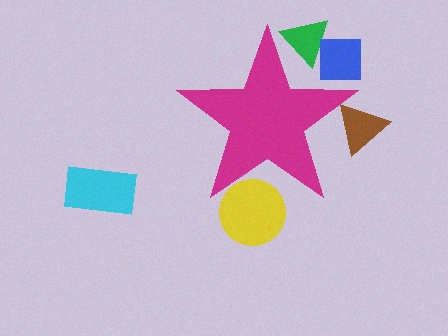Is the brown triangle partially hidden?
Yes, the brown triangle is partially hidden behind the magenta star.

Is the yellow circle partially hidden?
Yes, the yellow circle is partially hidden behind the magenta star.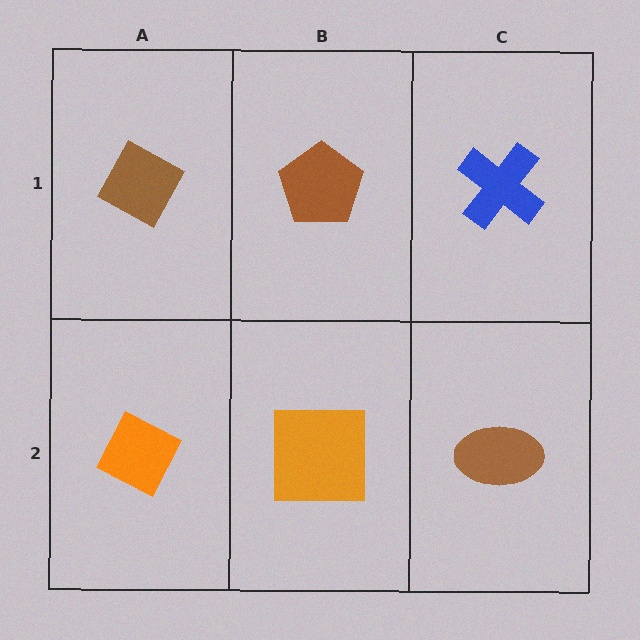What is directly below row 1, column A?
An orange diamond.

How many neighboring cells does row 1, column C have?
2.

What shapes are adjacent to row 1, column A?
An orange diamond (row 2, column A), a brown pentagon (row 1, column B).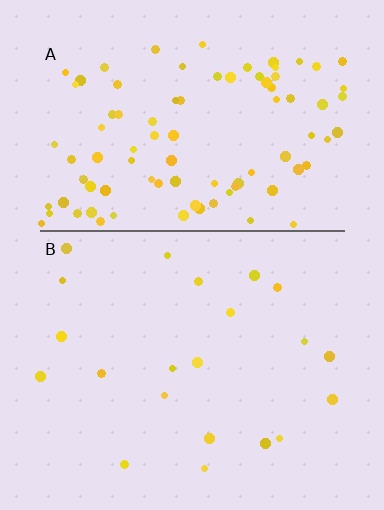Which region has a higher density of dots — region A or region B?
A (the top).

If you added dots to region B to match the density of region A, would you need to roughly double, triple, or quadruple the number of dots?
Approximately quadruple.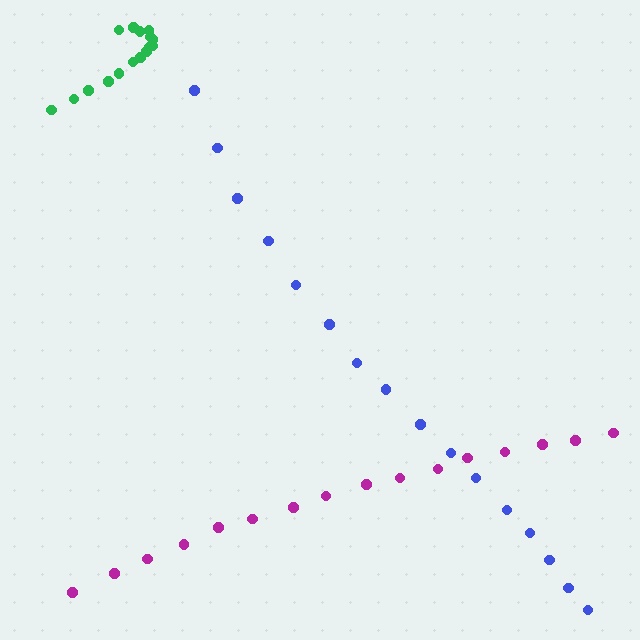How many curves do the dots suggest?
There are 3 distinct paths.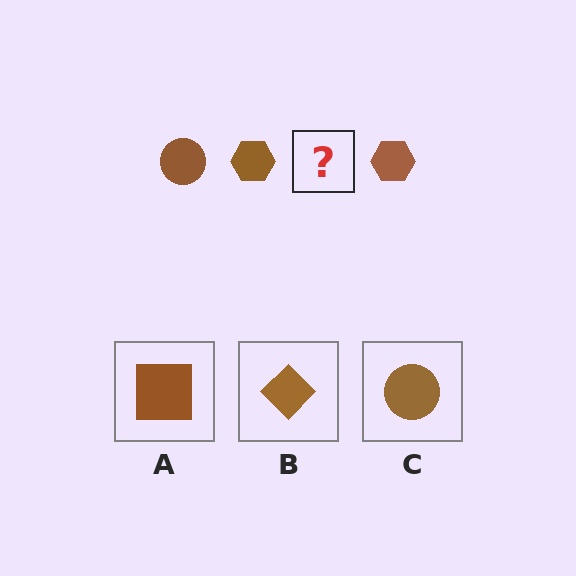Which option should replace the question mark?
Option C.